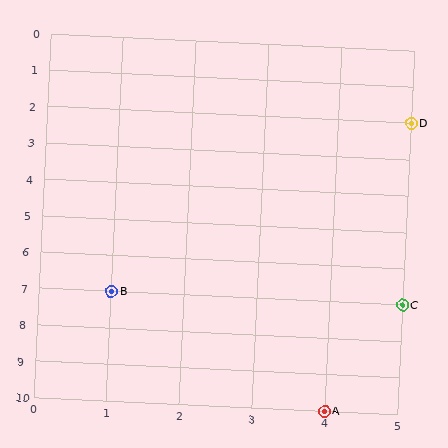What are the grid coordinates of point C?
Point C is at grid coordinates (5, 7).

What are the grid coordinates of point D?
Point D is at grid coordinates (5, 2).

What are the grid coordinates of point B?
Point B is at grid coordinates (1, 7).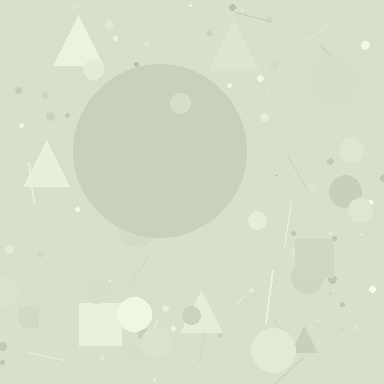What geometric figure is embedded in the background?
A circle is embedded in the background.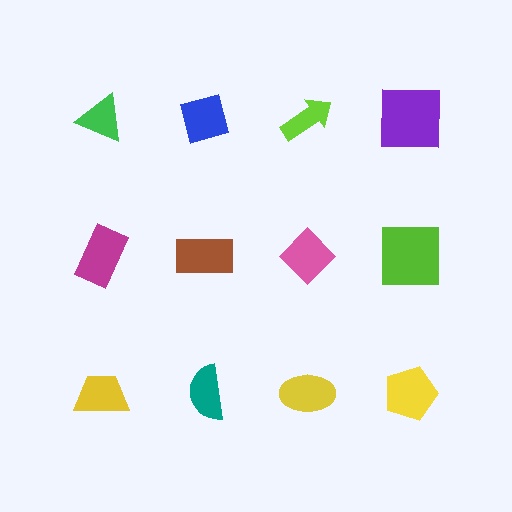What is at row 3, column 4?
A yellow pentagon.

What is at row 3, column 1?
A yellow trapezoid.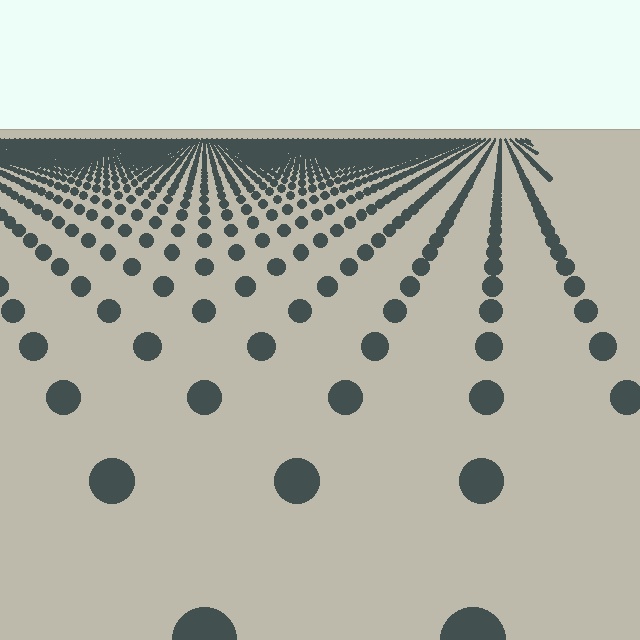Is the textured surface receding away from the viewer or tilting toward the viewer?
The surface is receding away from the viewer. Texture elements get smaller and denser toward the top.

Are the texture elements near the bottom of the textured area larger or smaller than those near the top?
Larger. Near the bottom, elements are closer to the viewer and appear at a bigger on-screen size.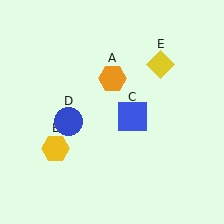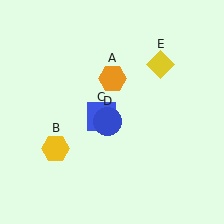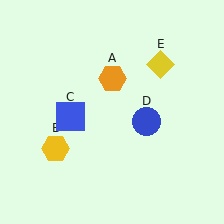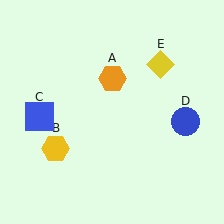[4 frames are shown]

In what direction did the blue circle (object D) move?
The blue circle (object D) moved right.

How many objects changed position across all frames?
2 objects changed position: blue square (object C), blue circle (object D).